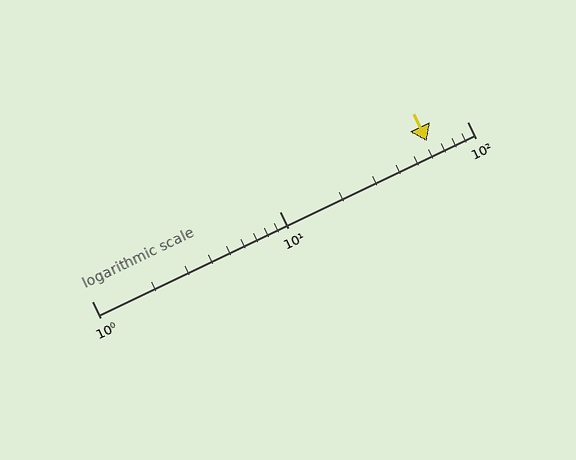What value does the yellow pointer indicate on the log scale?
The pointer indicates approximately 61.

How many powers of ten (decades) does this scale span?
The scale spans 2 decades, from 1 to 100.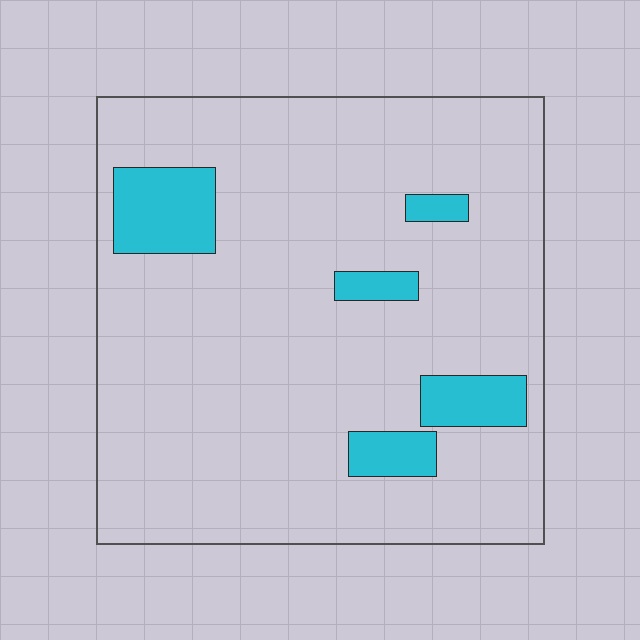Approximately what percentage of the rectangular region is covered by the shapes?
Approximately 10%.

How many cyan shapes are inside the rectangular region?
5.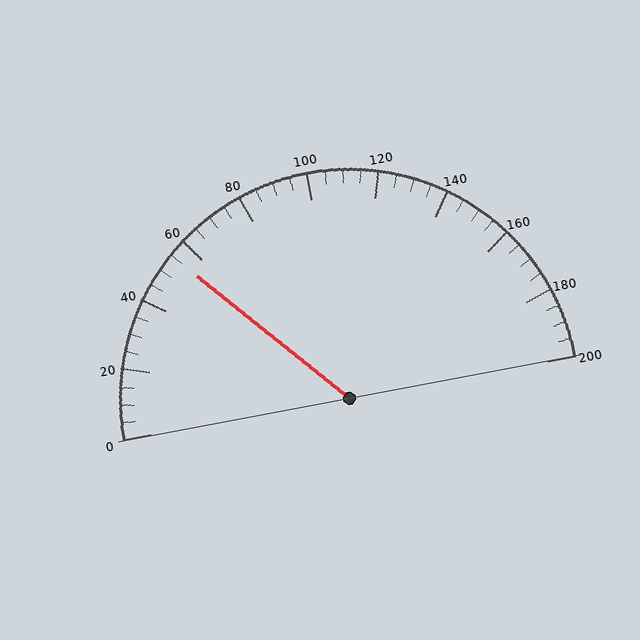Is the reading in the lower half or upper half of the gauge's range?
The reading is in the lower half of the range (0 to 200).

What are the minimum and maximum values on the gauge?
The gauge ranges from 0 to 200.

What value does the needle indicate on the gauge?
The needle indicates approximately 55.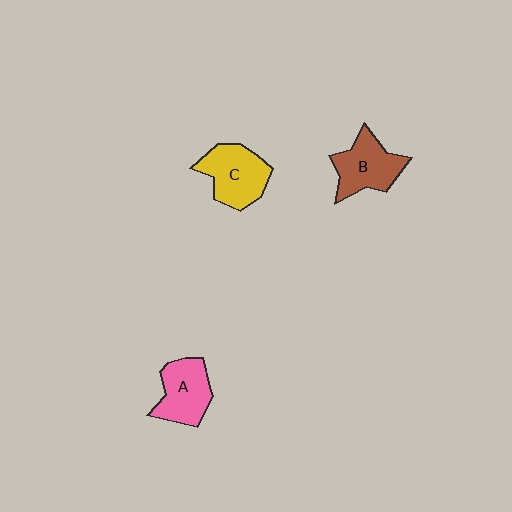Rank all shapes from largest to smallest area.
From largest to smallest: C (yellow), B (brown), A (pink).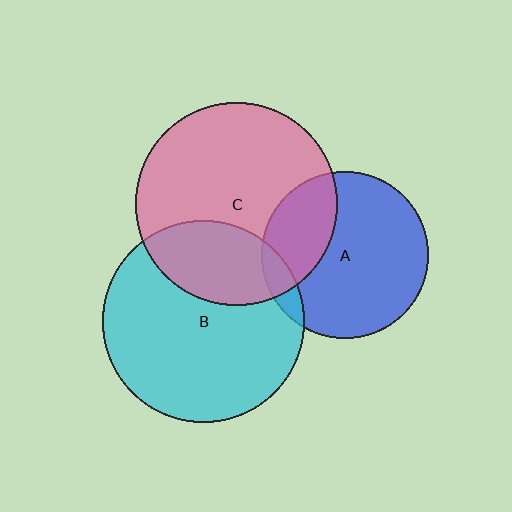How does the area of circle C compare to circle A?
Approximately 1.5 times.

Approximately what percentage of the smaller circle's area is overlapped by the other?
Approximately 30%.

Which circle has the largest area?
Circle C (pink).